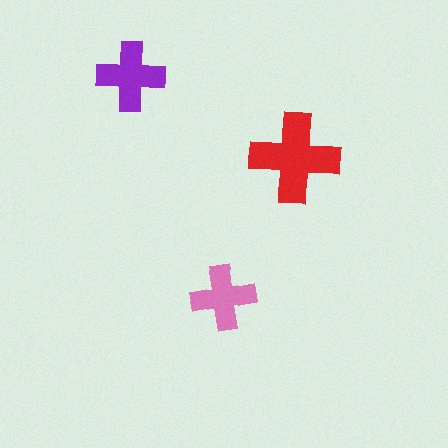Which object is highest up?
The purple cross is topmost.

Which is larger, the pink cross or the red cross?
The red one.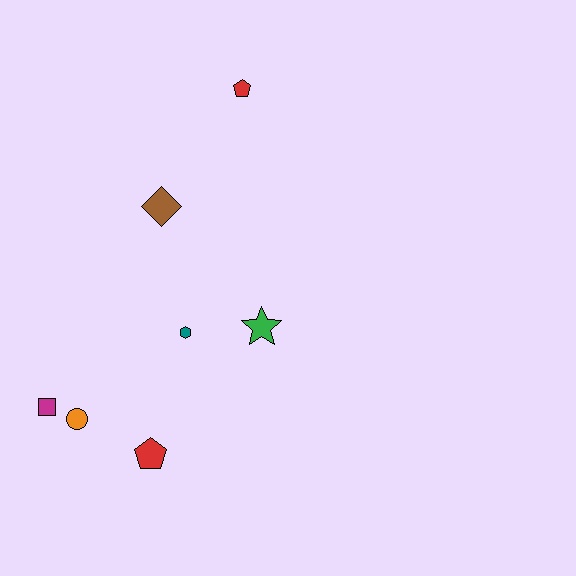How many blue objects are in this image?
There are no blue objects.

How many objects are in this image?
There are 7 objects.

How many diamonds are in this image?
There is 1 diamond.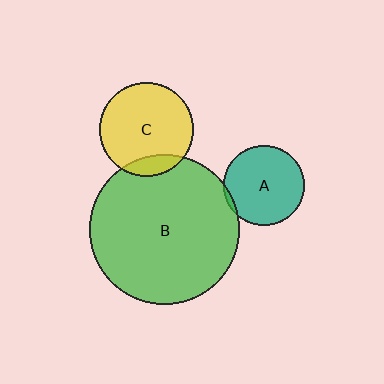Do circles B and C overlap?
Yes.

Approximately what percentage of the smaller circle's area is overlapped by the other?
Approximately 10%.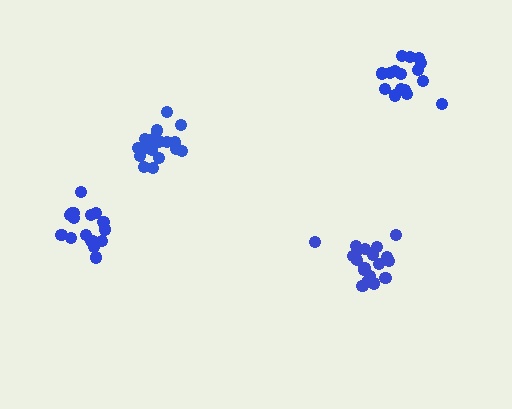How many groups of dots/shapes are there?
There are 4 groups.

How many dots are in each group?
Group 1: 19 dots, Group 2: 17 dots, Group 3: 20 dots, Group 4: 17 dots (73 total).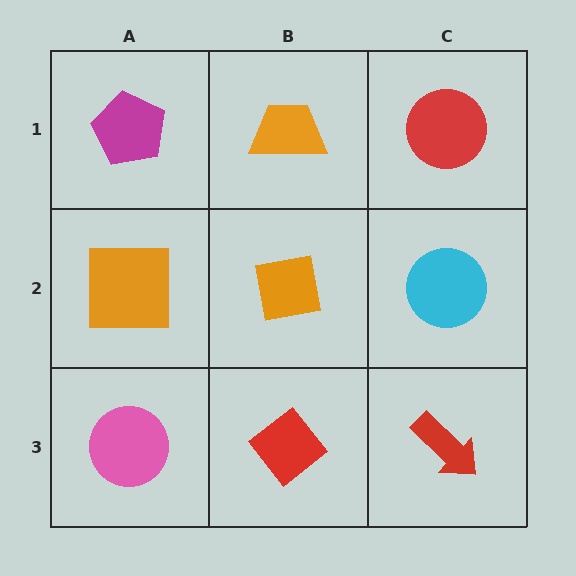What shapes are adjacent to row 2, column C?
A red circle (row 1, column C), a red arrow (row 3, column C), an orange square (row 2, column B).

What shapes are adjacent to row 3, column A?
An orange square (row 2, column A), a red diamond (row 3, column B).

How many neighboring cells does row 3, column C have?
2.